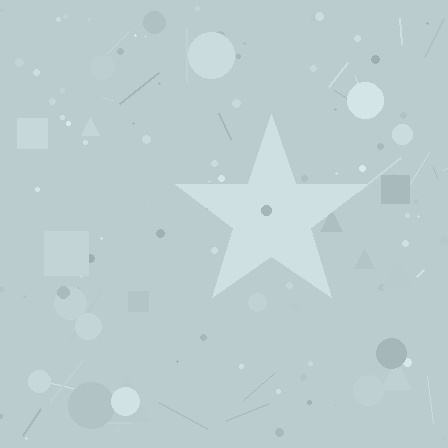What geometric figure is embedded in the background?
A star is embedded in the background.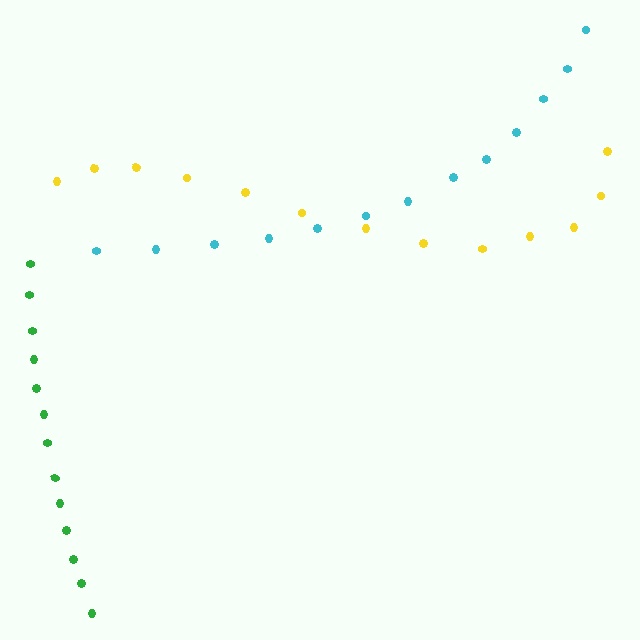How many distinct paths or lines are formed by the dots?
There are 3 distinct paths.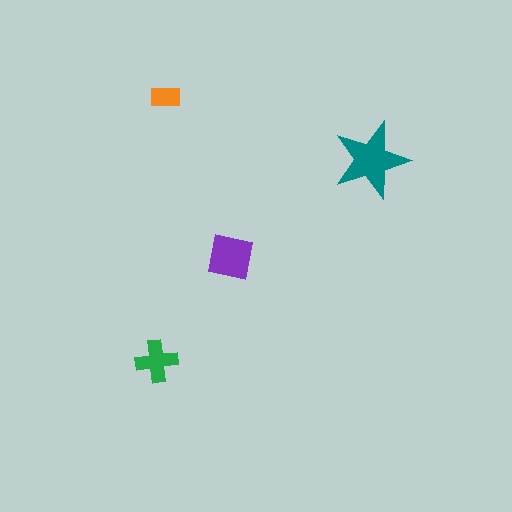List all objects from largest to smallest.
The teal star, the purple square, the green cross, the orange rectangle.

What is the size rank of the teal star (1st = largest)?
1st.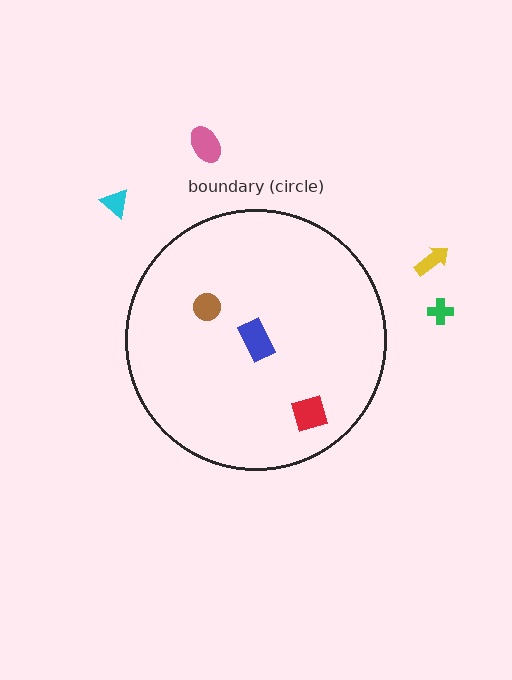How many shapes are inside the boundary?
3 inside, 4 outside.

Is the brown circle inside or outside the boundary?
Inside.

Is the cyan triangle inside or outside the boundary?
Outside.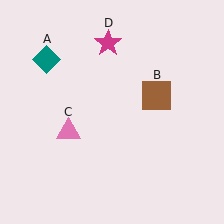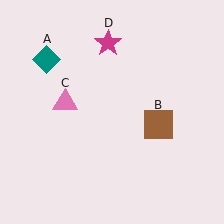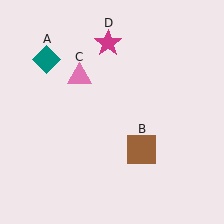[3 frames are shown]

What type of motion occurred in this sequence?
The brown square (object B), pink triangle (object C) rotated clockwise around the center of the scene.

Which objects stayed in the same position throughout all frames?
Teal diamond (object A) and magenta star (object D) remained stationary.